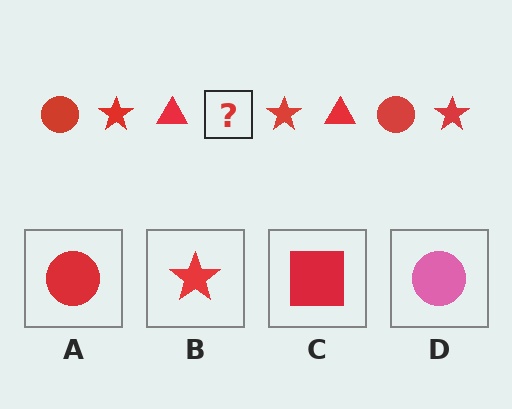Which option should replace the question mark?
Option A.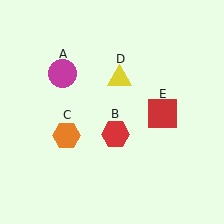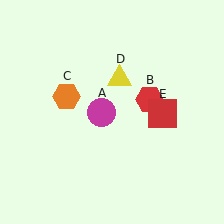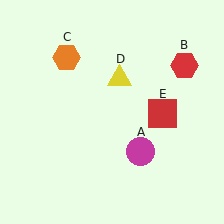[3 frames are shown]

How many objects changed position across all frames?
3 objects changed position: magenta circle (object A), red hexagon (object B), orange hexagon (object C).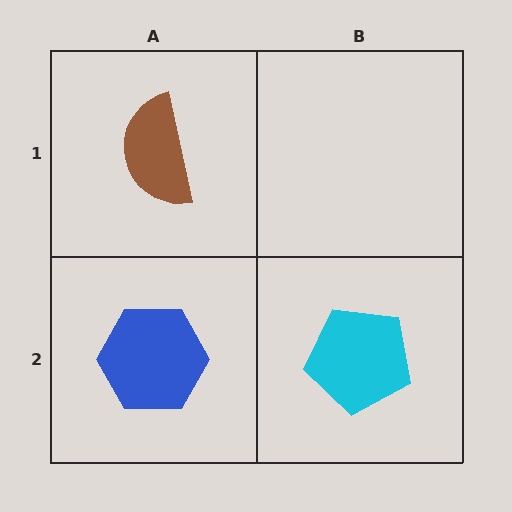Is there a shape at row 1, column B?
No, that cell is empty.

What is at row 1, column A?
A brown semicircle.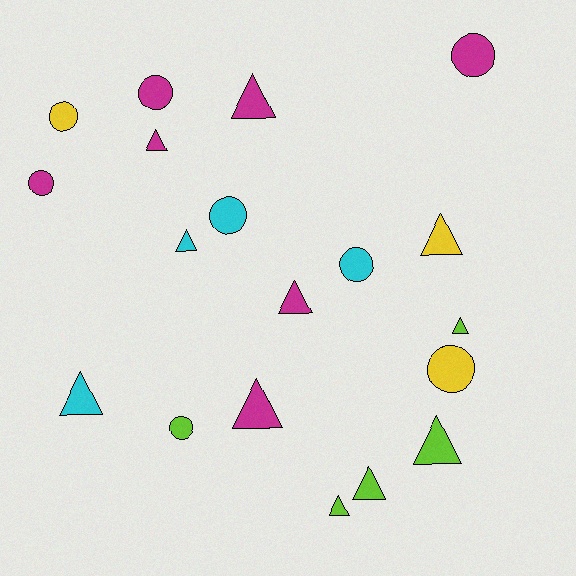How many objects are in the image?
There are 19 objects.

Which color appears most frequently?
Magenta, with 7 objects.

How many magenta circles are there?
There are 3 magenta circles.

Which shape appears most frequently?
Triangle, with 11 objects.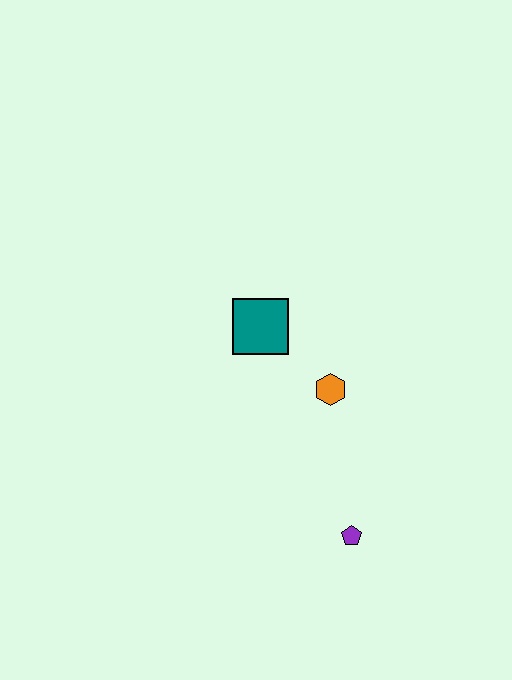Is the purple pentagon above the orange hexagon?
No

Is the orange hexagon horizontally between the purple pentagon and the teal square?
Yes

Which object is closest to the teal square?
The orange hexagon is closest to the teal square.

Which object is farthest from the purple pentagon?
The teal square is farthest from the purple pentagon.